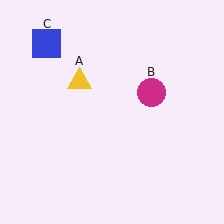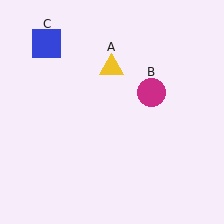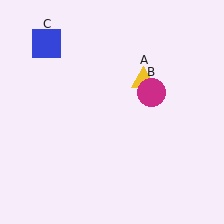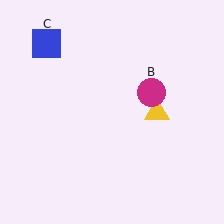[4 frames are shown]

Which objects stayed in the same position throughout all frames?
Magenta circle (object B) and blue square (object C) remained stationary.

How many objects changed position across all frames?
1 object changed position: yellow triangle (object A).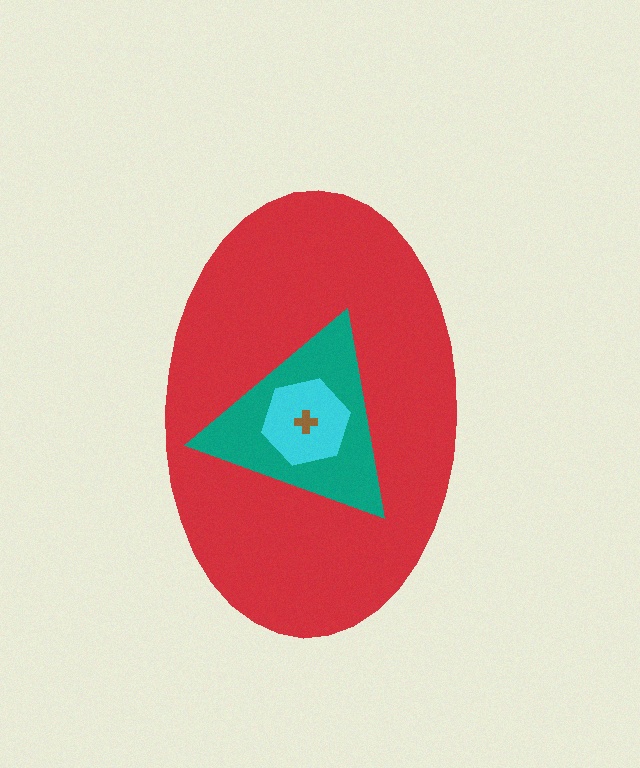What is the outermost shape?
The red ellipse.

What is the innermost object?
The brown cross.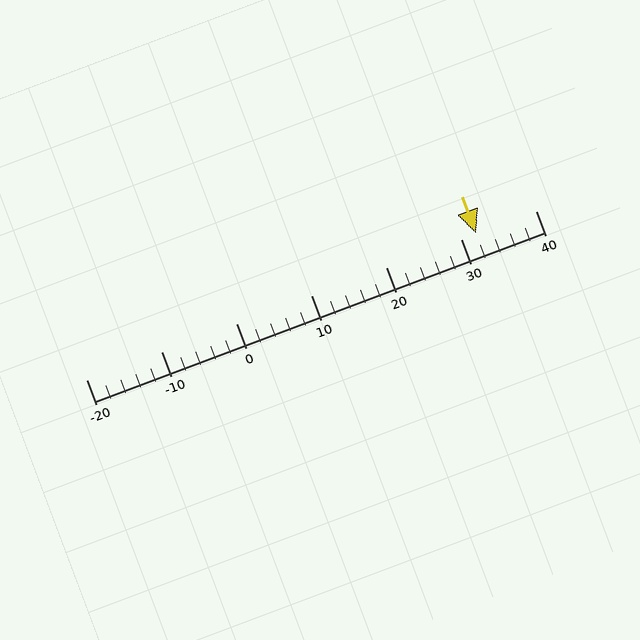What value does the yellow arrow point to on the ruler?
The yellow arrow points to approximately 32.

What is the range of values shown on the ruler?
The ruler shows values from -20 to 40.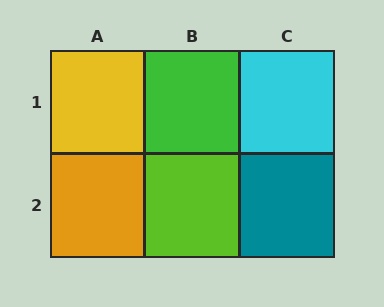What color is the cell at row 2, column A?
Orange.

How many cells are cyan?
1 cell is cyan.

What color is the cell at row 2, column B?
Lime.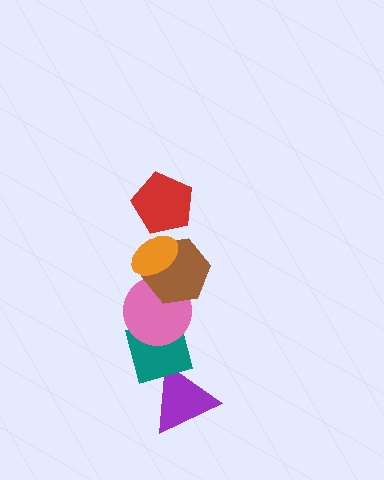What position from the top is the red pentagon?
The red pentagon is 1st from the top.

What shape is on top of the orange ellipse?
The red pentagon is on top of the orange ellipse.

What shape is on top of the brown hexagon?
The orange ellipse is on top of the brown hexagon.